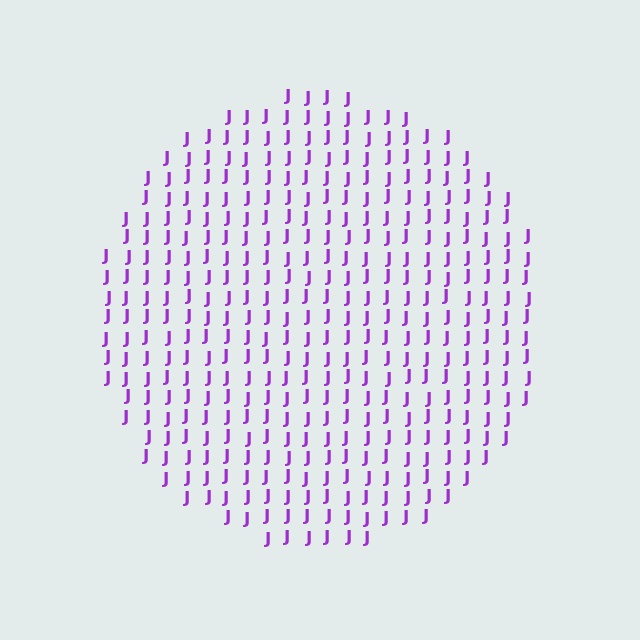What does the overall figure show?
The overall figure shows a circle.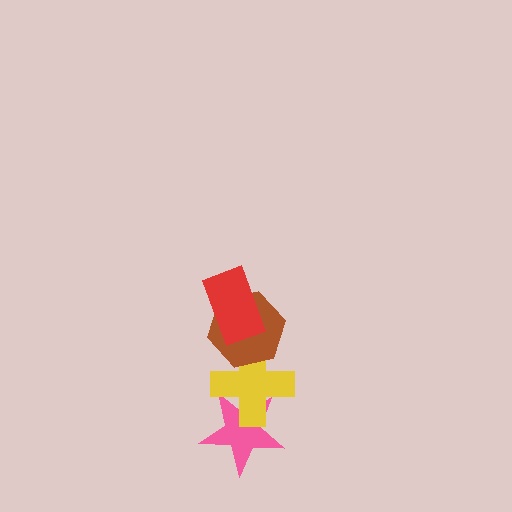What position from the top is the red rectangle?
The red rectangle is 1st from the top.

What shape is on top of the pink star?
The yellow cross is on top of the pink star.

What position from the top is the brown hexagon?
The brown hexagon is 2nd from the top.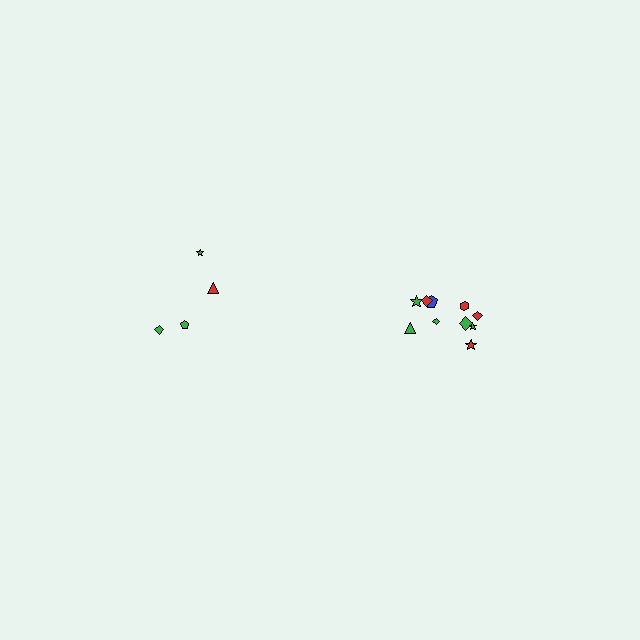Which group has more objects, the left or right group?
The right group.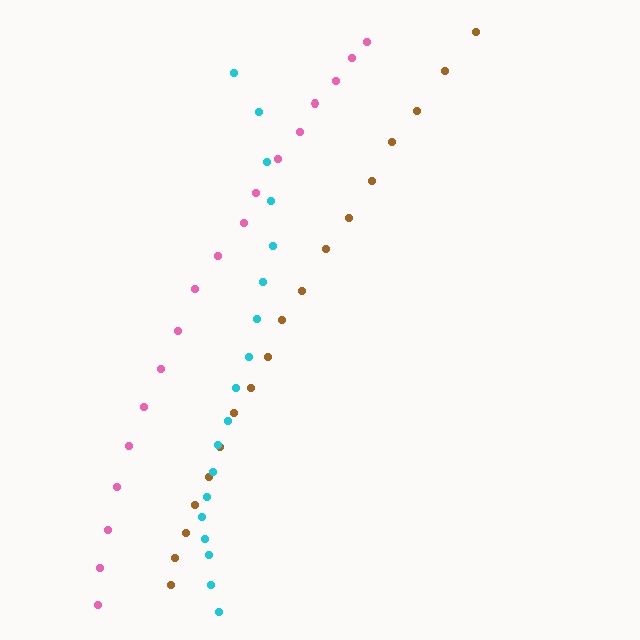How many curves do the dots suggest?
There are 3 distinct paths.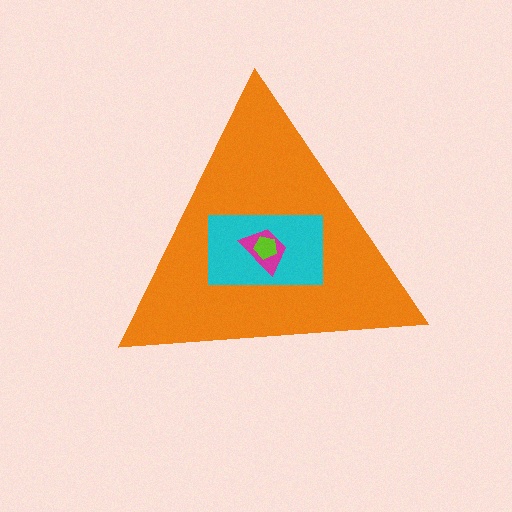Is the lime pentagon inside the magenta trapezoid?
Yes.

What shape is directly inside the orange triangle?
The cyan rectangle.